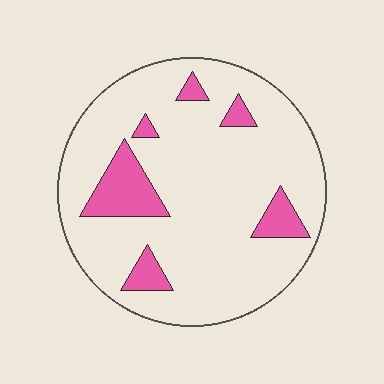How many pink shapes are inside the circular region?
6.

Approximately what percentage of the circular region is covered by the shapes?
Approximately 15%.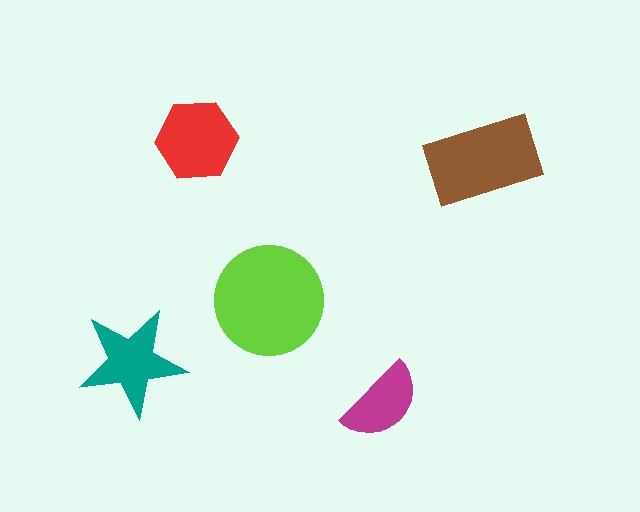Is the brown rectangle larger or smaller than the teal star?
Larger.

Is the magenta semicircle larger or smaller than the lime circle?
Smaller.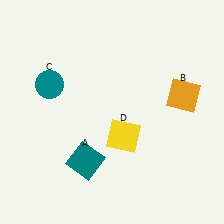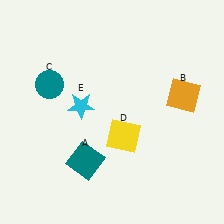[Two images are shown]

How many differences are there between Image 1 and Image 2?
There is 1 difference between the two images.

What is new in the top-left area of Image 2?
A cyan star (E) was added in the top-left area of Image 2.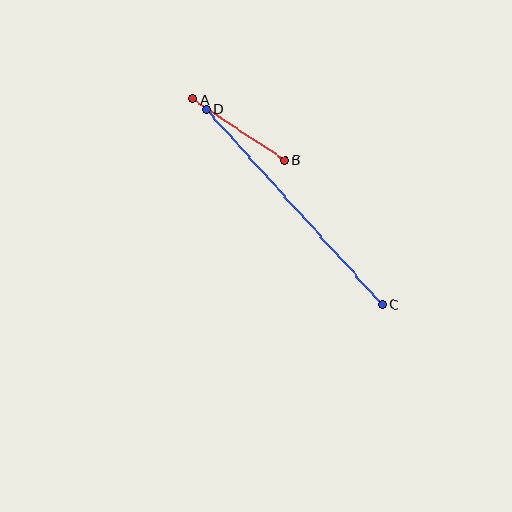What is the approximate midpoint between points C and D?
The midpoint is at approximately (294, 207) pixels.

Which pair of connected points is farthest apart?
Points C and D are farthest apart.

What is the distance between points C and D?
The distance is approximately 263 pixels.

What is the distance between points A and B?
The distance is approximately 110 pixels.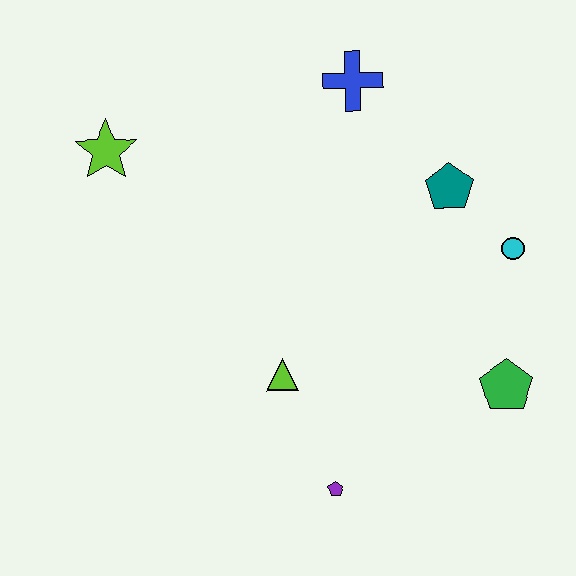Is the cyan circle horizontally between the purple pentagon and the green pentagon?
No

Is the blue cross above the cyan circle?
Yes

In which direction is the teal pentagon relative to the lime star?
The teal pentagon is to the right of the lime star.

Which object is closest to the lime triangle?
The purple pentagon is closest to the lime triangle.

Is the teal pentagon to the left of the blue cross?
No